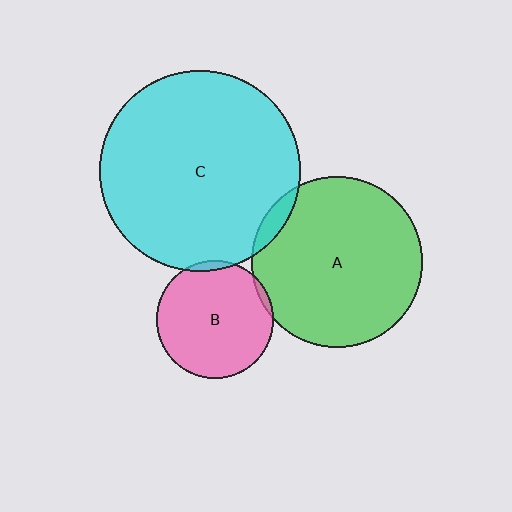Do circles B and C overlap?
Yes.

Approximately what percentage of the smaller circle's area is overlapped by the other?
Approximately 5%.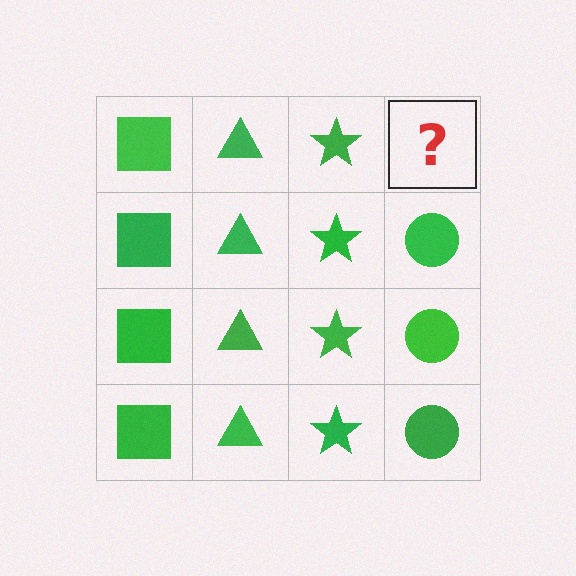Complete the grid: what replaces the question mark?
The question mark should be replaced with a green circle.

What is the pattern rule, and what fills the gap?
The rule is that each column has a consistent shape. The gap should be filled with a green circle.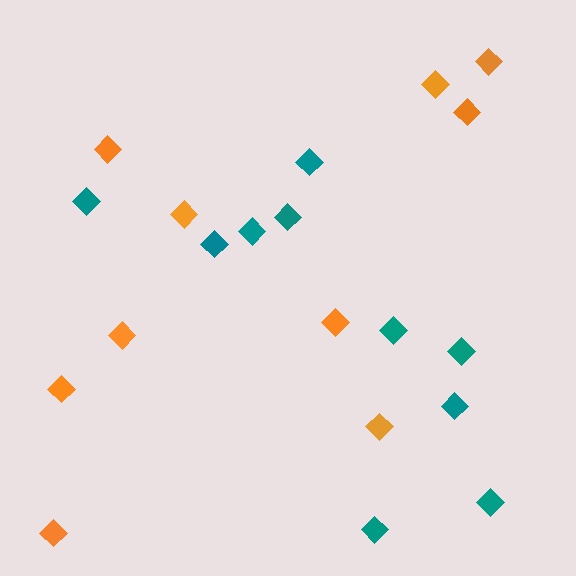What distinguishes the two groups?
There are 2 groups: one group of teal diamonds (10) and one group of orange diamonds (10).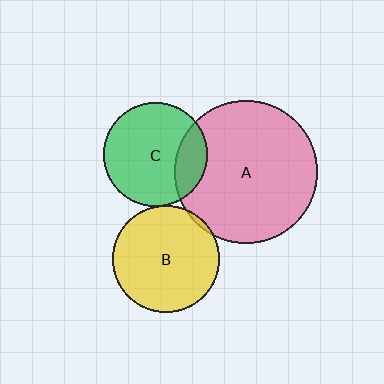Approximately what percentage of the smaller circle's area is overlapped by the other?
Approximately 5%.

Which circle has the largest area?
Circle A (pink).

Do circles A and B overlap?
Yes.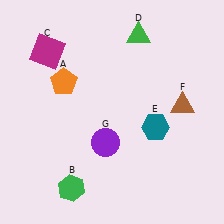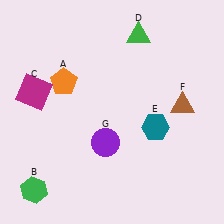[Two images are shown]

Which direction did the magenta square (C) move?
The magenta square (C) moved down.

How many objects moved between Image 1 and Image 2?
2 objects moved between the two images.